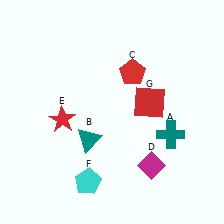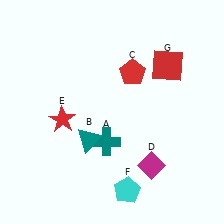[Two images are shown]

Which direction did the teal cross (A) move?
The teal cross (A) moved left.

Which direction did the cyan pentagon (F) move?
The cyan pentagon (F) moved right.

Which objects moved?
The objects that moved are: the teal cross (A), the cyan pentagon (F), the red square (G).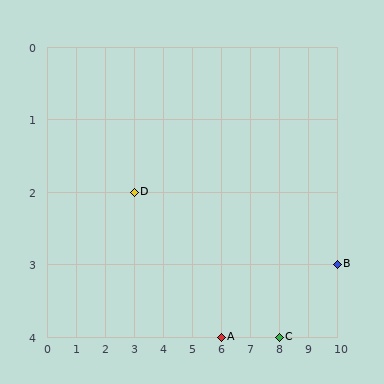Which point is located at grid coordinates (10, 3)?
Point B is at (10, 3).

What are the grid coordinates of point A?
Point A is at grid coordinates (6, 4).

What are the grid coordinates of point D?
Point D is at grid coordinates (3, 2).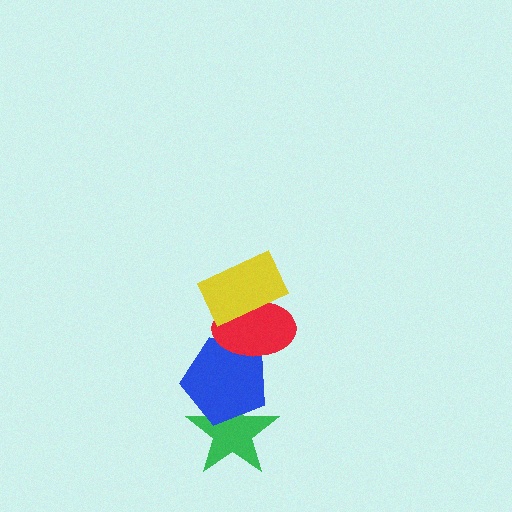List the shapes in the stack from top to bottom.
From top to bottom: the yellow rectangle, the red ellipse, the blue pentagon, the green star.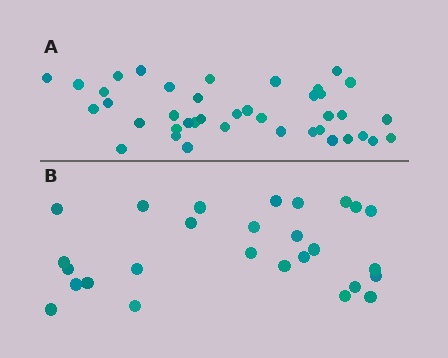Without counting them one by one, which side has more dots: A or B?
Region A (the top region) has more dots.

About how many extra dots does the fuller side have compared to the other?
Region A has approximately 15 more dots than region B.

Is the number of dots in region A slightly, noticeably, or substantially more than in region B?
Region A has substantially more. The ratio is roughly 1.5 to 1.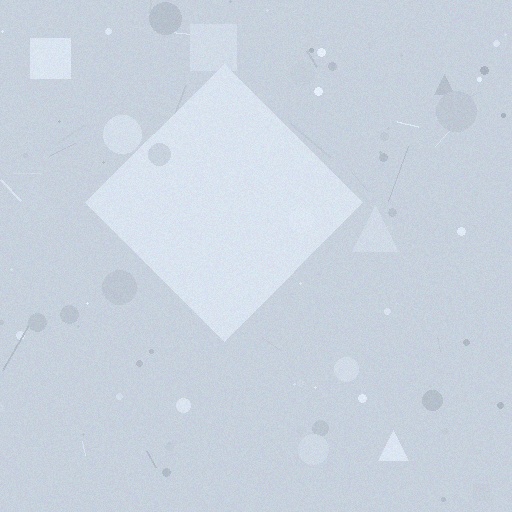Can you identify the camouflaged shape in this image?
The camouflaged shape is a diamond.